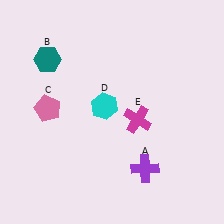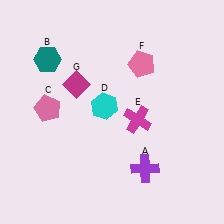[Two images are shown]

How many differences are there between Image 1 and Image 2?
There are 2 differences between the two images.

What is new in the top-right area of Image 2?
A pink pentagon (F) was added in the top-right area of Image 2.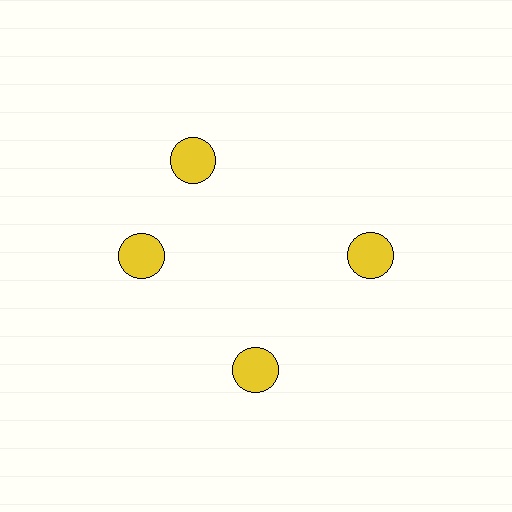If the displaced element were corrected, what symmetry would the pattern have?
It would have 4-fold rotational symmetry — the pattern would map onto itself every 90 degrees.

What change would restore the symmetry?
The symmetry would be restored by rotating it back into even spacing with its neighbors so that all 4 circles sit at equal angles and equal distance from the center.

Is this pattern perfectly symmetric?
No. The 4 yellow circles are arranged in a ring, but one element near the 12 o'clock position is rotated out of alignment along the ring, breaking the 4-fold rotational symmetry.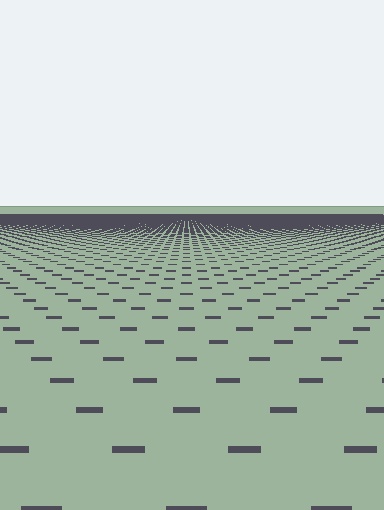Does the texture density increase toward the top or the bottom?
Density increases toward the top.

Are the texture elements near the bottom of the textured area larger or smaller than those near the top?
Larger. Near the bottom, elements are closer to the viewer and appear at a bigger on-screen size.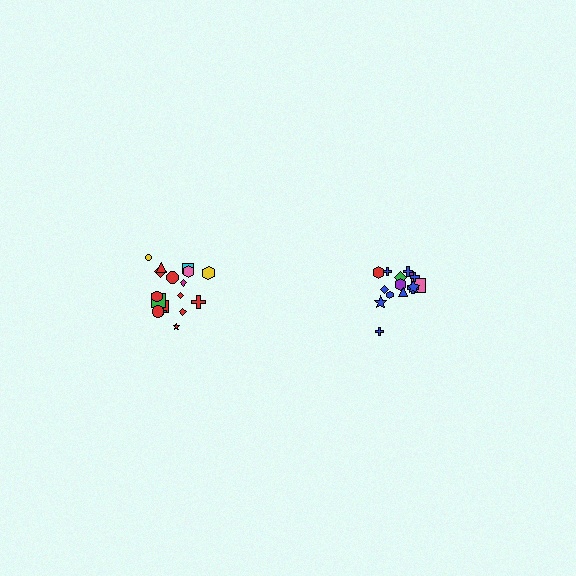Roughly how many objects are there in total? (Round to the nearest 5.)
Roughly 35 objects in total.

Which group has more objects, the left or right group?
The left group.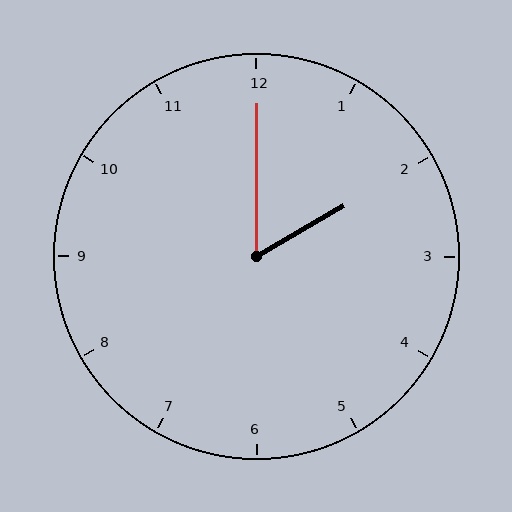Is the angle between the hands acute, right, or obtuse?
It is acute.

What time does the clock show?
2:00.